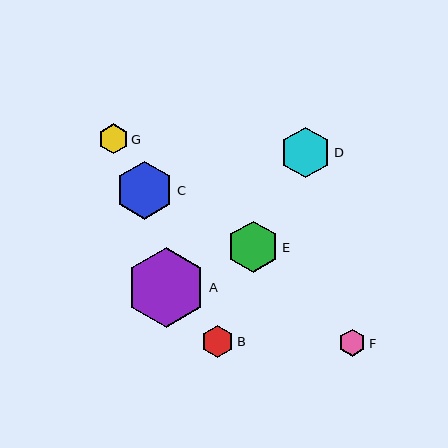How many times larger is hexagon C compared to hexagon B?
Hexagon C is approximately 1.8 times the size of hexagon B.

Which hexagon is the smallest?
Hexagon F is the smallest with a size of approximately 27 pixels.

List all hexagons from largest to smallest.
From largest to smallest: A, C, E, D, B, G, F.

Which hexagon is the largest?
Hexagon A is the largest with a size of approximately 80 pixels.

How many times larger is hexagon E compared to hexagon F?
Hexagon E is approximately 1.9 times the size of hexagon F.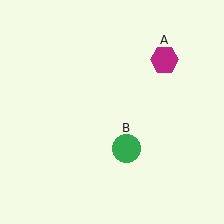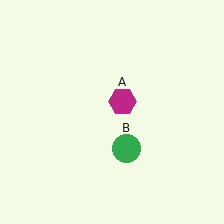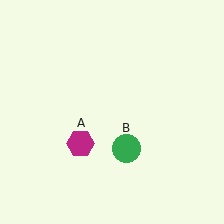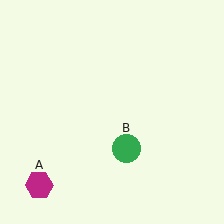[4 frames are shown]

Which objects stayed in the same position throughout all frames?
Green circle (object B) remained stationary.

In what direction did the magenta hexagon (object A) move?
The magenta hexagon (object A) moved down and to the left.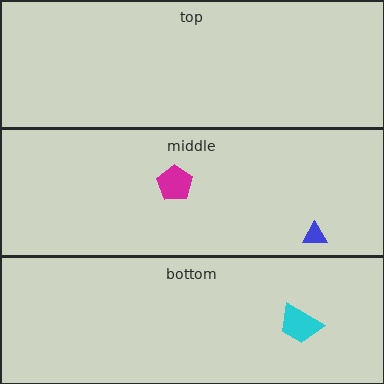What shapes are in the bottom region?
The cyan trapezoid.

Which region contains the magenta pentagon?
The middle region.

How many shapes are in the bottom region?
1.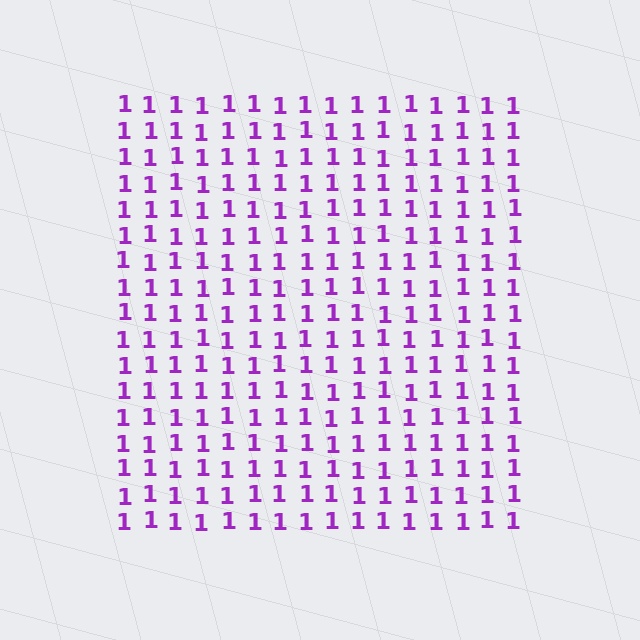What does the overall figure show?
The overall figure shows a square.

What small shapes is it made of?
It is made of small digit 1's.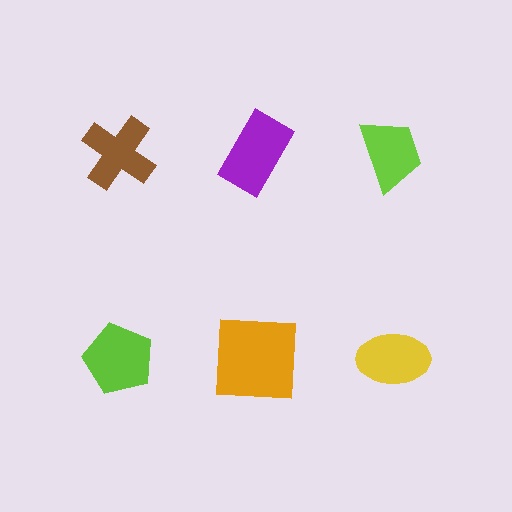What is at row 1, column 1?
A brown cross.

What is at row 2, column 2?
An orange square.